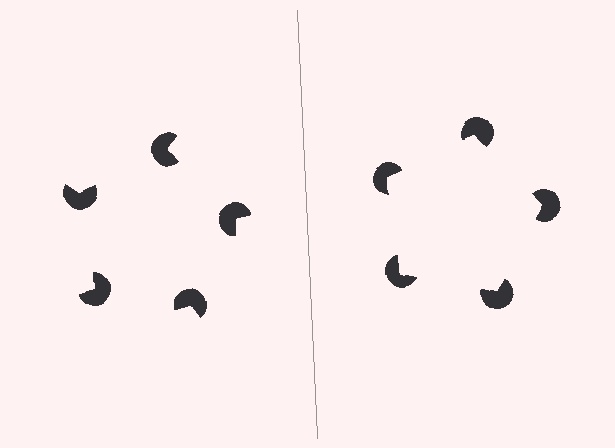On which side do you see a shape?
An illusory pentagon appears on the right side. On the left side the wedge cuts are rotated, so no coherent shape forms.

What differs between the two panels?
The pac-man discs are positioned identically on both sides; only the wedge orientations differ. On the right they align to a pentagon; on the left they are misaligned.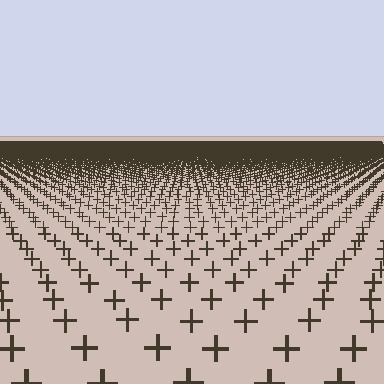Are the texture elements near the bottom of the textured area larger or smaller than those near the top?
Larger. Near the bottom, elements are closer to the viewer and appear at a bigger on-screen size.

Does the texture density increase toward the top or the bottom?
Density increases toward the top.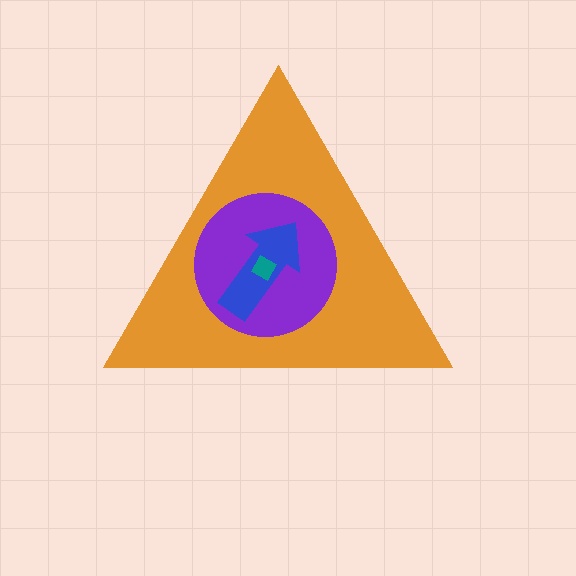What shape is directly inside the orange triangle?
The purple circle.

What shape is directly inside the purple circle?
The blue arrow.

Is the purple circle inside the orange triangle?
Yes.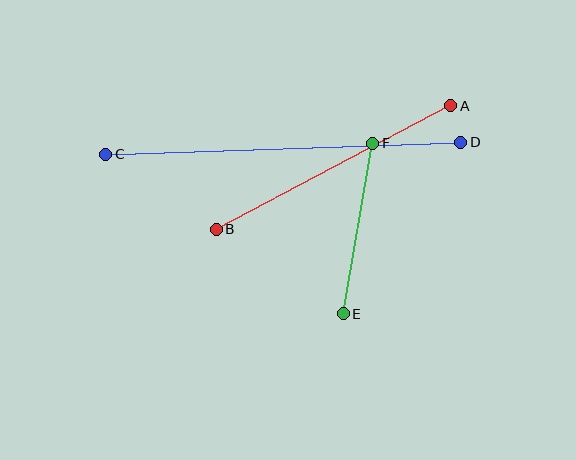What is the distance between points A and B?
The distance is approximately 265 pixels.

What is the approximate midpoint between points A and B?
The midpoint is at approximately (333, 168) pixels.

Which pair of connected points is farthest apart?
Points C and D are farthest apart.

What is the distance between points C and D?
The distance is approximately 355 pixels.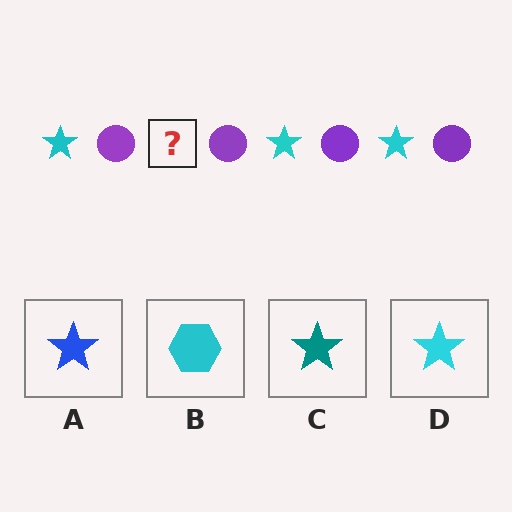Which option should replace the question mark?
Option D.